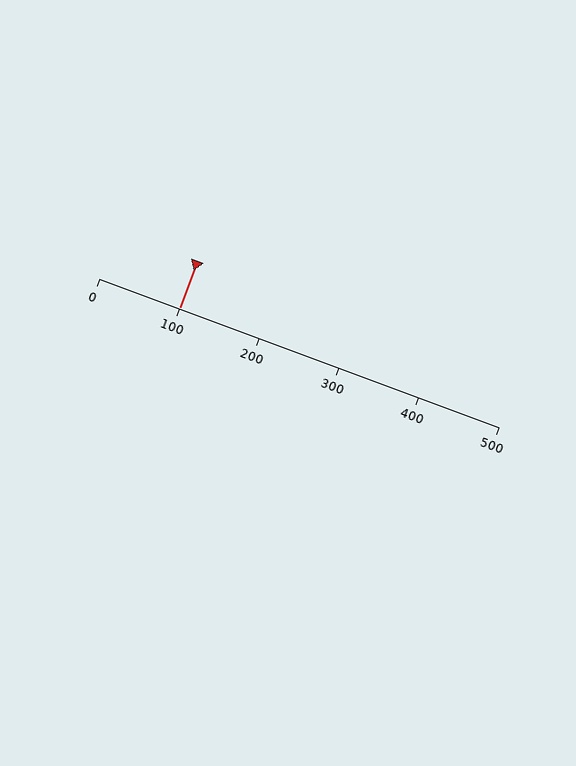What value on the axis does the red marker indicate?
The marker indicates approximately 100.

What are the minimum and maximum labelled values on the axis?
The axis runs from 0 to 500.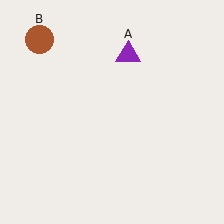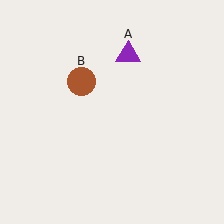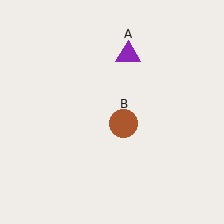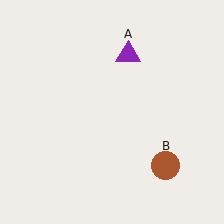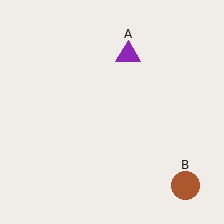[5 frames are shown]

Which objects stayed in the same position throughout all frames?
Purple triangle (object A) remained stationary.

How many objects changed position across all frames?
1 object changed position: brown circle (object B).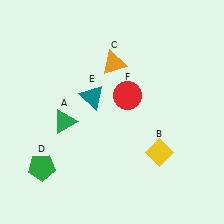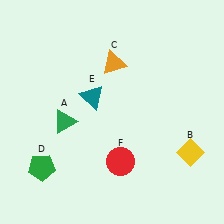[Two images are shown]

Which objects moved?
The objects that moved are: the yellow diamond (B), the red circle (F).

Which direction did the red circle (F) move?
The red circle (F) moved down.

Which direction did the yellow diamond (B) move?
The yellow diamond (B) moved right.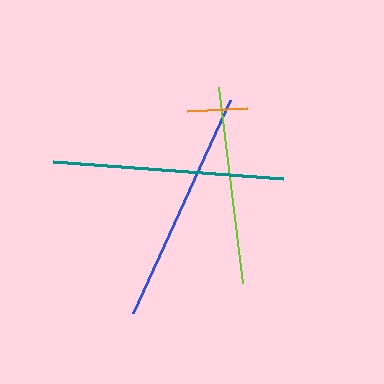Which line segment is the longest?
The blue line is the longest at approximately 234 pixels.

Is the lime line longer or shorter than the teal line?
The teal line is longer than the lime line.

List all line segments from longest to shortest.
From longest to shortest: blue, teal, lime, orange.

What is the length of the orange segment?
The orange segment is approximately 60 pixels long.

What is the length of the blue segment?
The blue segment is approximately 234 pixels long.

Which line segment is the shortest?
The orange line is the shortest at approximately 60 pixels.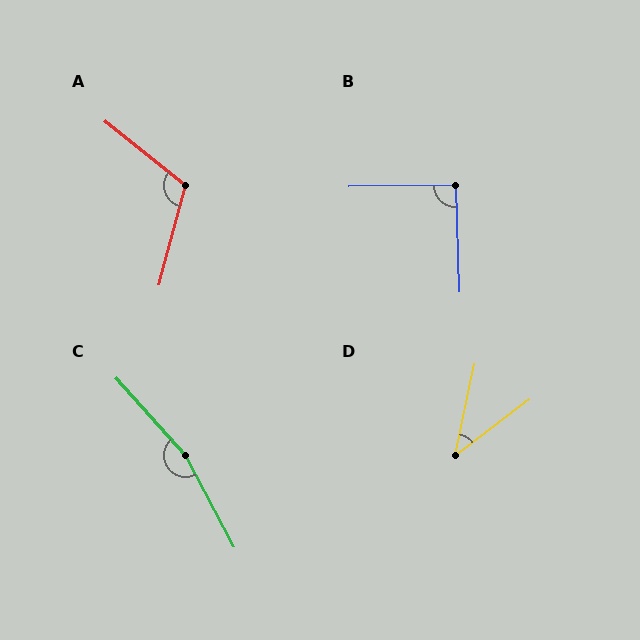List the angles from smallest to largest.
D (41°), B (91°), A (114°), C (166°).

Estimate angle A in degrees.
Approximately 114 degrees.